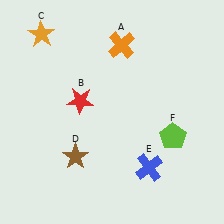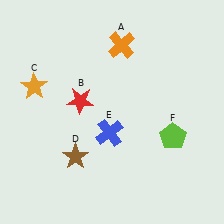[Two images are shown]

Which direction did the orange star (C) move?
The orange star (C) moved down.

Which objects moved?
The objects that moved are: the orange star (C), the blue cross (E).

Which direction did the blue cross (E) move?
The blue cross (E) moved left.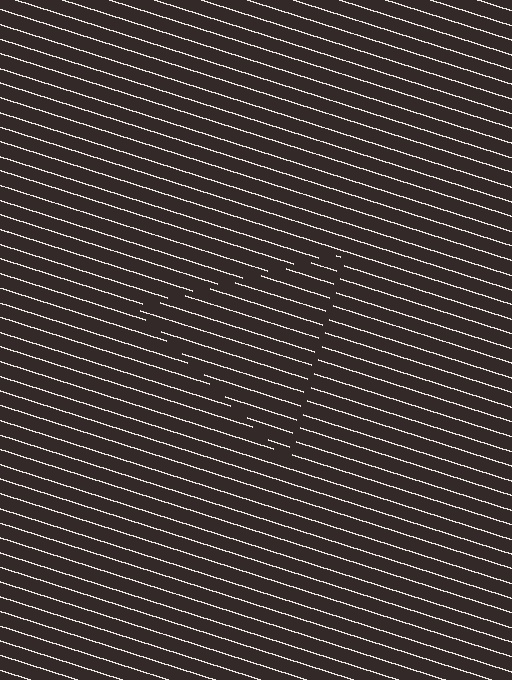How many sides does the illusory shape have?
3 sides — the line-ends trace a triangle.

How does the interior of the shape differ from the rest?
The interior of the shape contains the same grating, shifted by half a period — the contour is defined by the phase discontinuity where line-ends from the inner and outer gratings abut.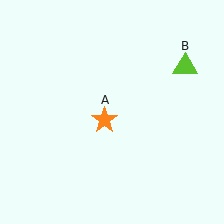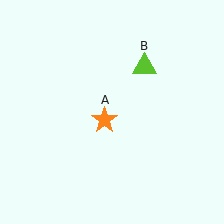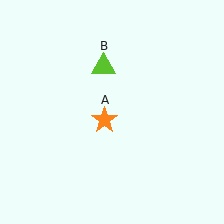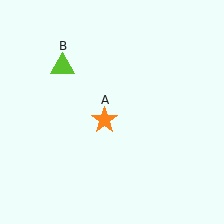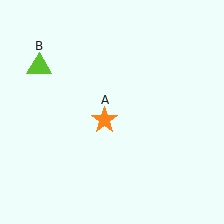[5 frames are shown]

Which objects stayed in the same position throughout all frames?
Orange star (object A) remained stationary.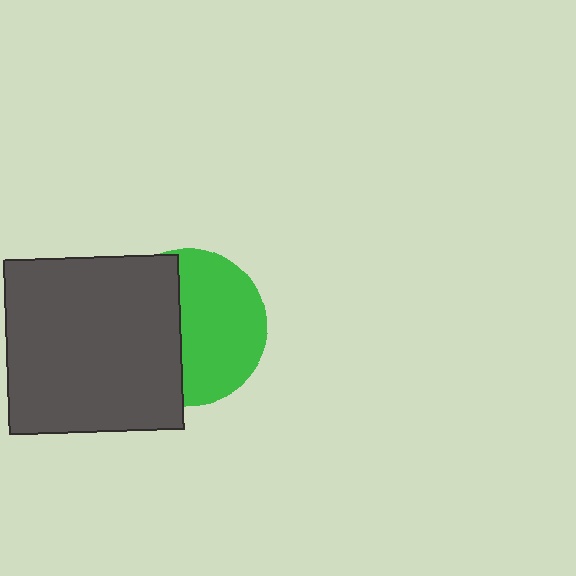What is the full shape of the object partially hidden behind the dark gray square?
The partially hidden object is a green circle.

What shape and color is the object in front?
The object in front is a dark gray square.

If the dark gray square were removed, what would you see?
You would see the complete green circle.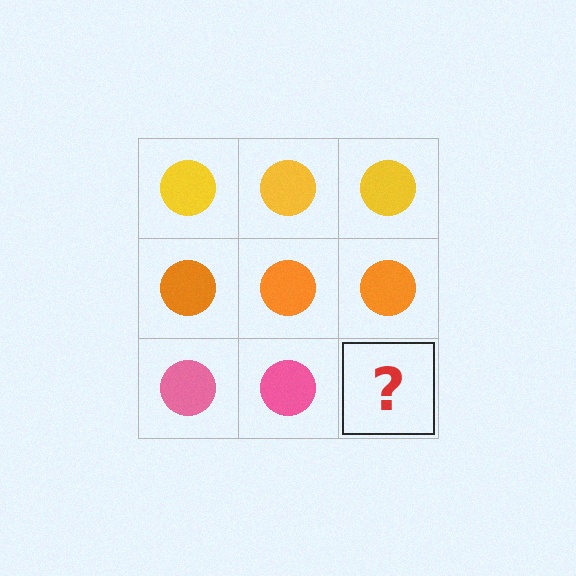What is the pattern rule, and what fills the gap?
The rule is that each row has a consistent color. The gap should be filled with a pink circle.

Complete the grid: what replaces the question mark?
The question mark should be replaced with a pink circle.